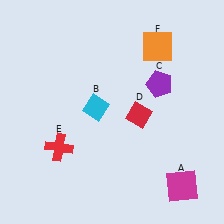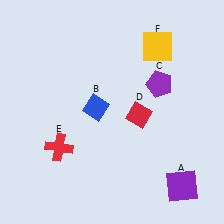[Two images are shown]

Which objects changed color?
A changed from magenta to purple. B changed from cyan to blue. F changed from orange to yellow.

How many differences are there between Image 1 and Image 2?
There are 3 differences between the two images.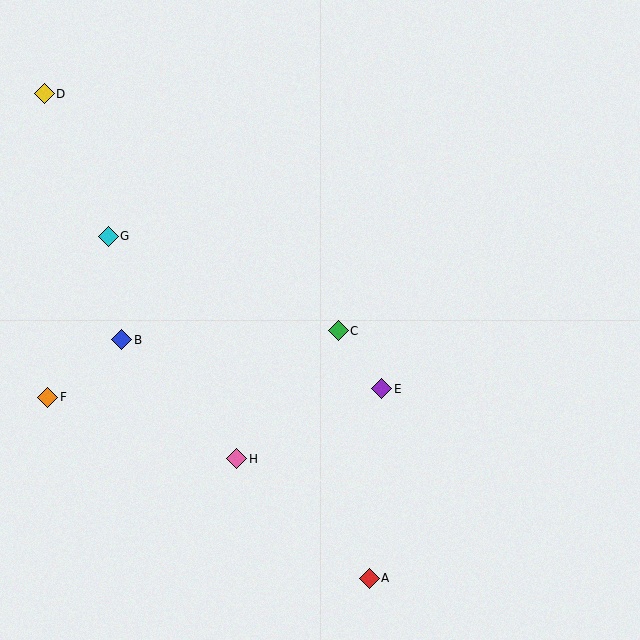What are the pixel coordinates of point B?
Point B is at (122, 340).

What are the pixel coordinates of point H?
Point H is at (237, 459).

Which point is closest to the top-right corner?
Point C is closest to the top-right corner.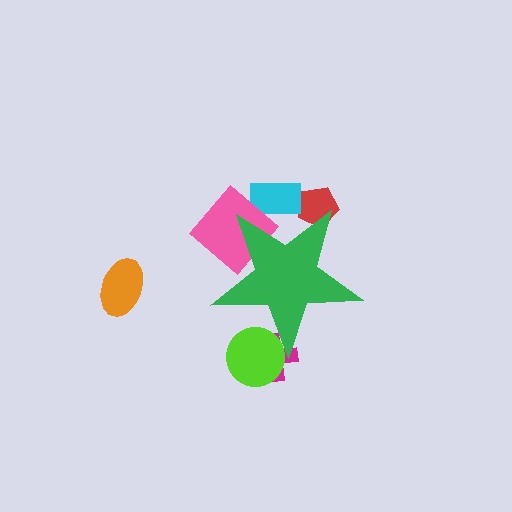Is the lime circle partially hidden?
Yes, the lime circle is partially hidden behind the green star.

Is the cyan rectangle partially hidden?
Yes, the cyan rectangle is partially hidden behind the green star.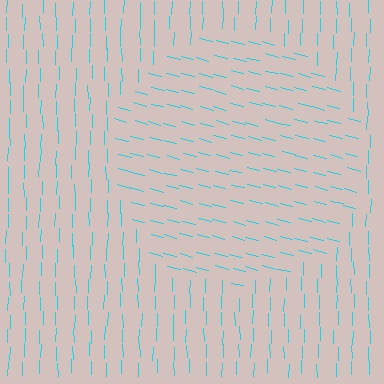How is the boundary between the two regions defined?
The boundary is defined purely by a change in line orientation (approximately 76 degrees difference). All lines are the same color and thickness.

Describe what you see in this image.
The image is filled with small cyan line segments. A circle region in the image has lines oriented differently from the surrounding lines, creating a visible texture boundary.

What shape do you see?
I see a circle.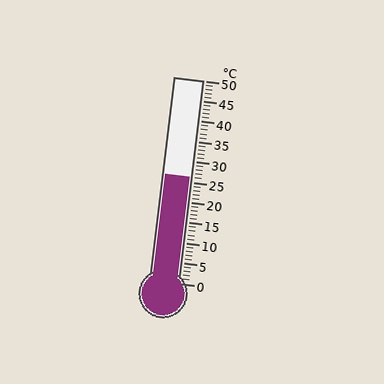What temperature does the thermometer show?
The thermometer shows approximately 26°C.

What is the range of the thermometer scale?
The thermometer scale ranges from 0°C to 50°C.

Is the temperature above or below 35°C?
The temperature is below 35°C.